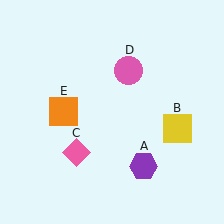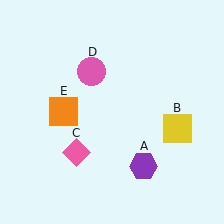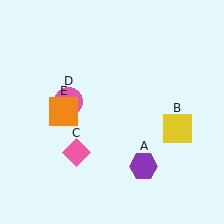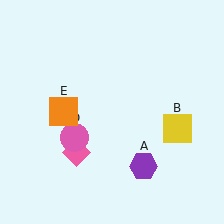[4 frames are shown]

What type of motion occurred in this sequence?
The pink circle (object D) rotated counterclockwise around the center of the scene.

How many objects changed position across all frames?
1 object changed position: pink circle (object D).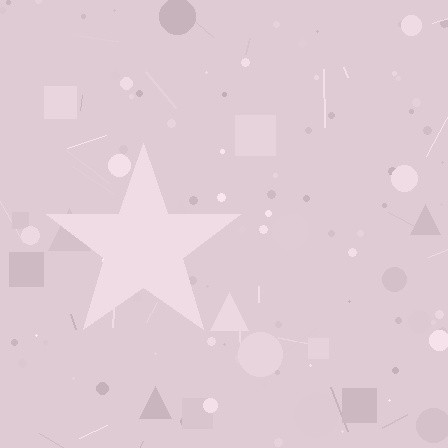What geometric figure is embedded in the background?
A star is embedded in the background.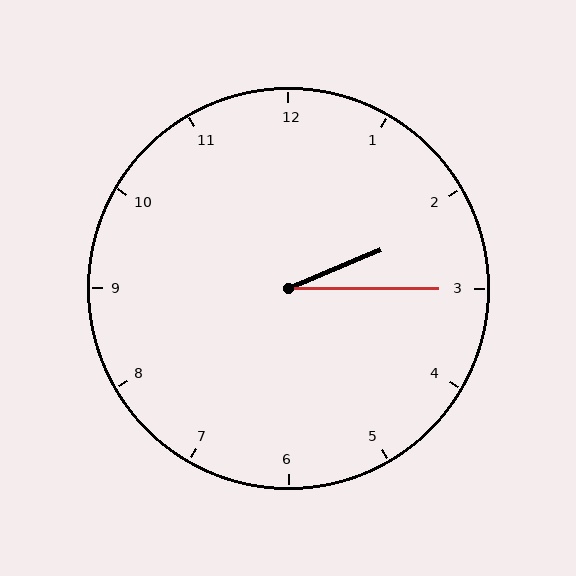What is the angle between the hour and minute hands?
Approximately 22 degrees.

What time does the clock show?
2:15.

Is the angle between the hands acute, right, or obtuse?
It is acute.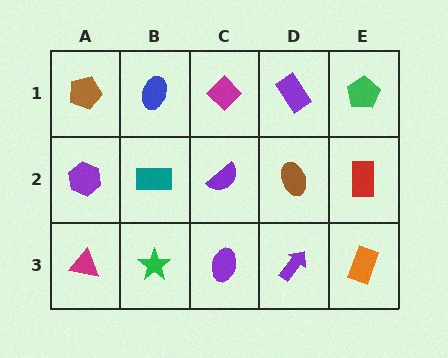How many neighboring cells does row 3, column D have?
3.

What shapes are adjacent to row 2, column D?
A purple rectangle (row 1, column D), a purple arrow (row 3, column D), a purple semicircle (row 2, column C), a red rectangle (row 2, column E).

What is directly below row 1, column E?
A red rectangle.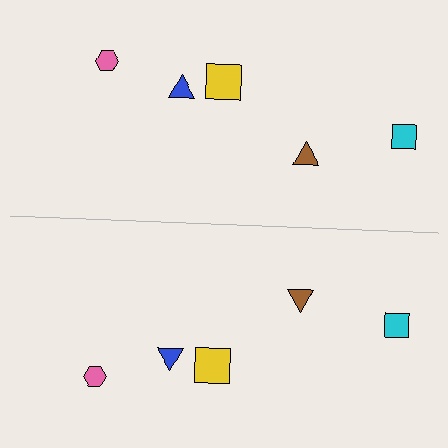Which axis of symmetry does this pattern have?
The pattern has a horizontal axis of symmetry running through the center of the image.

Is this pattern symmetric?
Yes, this pattern has bilateral (reflection) symmetry.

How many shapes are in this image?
There are 10 shapes in this image.